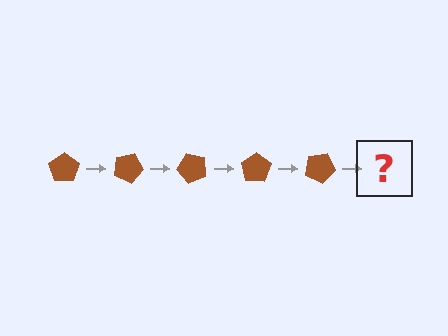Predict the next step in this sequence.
The next step is a brown pentagon rotated 125 degrees.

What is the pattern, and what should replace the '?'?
The pattern is that the pentagon rotates 25 degrees each step. The '?' should be a brown pentagon rotated 125 degrees.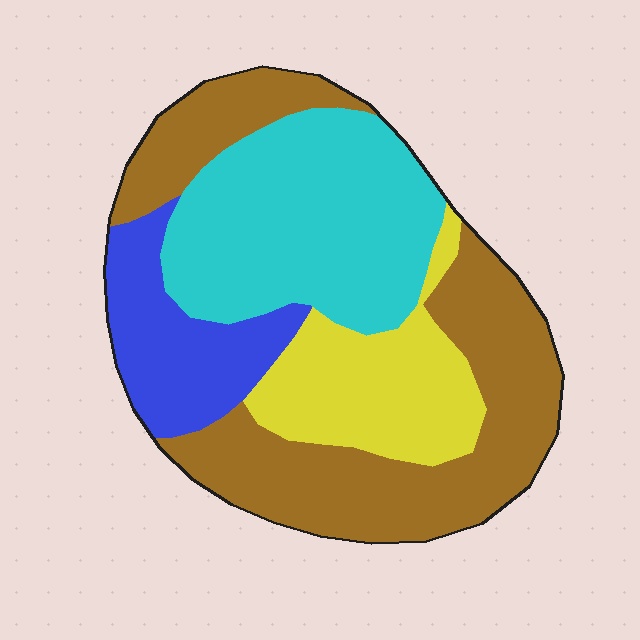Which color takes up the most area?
Brown, at roughly 40%.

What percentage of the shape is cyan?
Cyan takes up about one third (1/3) of the shape.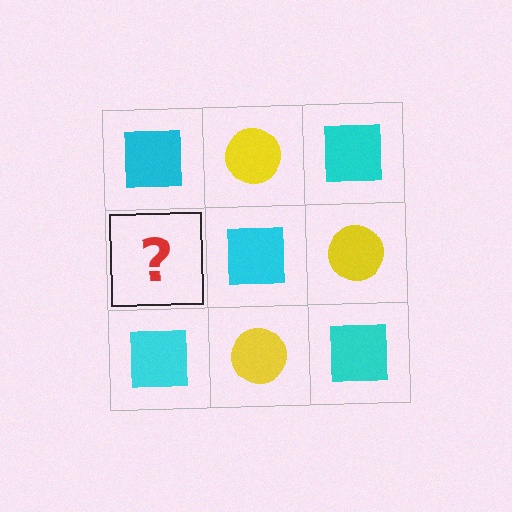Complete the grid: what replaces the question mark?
The question mark should be replaced with a yellow circle.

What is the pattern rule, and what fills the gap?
The rule is that it alternates cyan square and yellow circle in a checkerboard pattern. The gap should be filled with a yellow circle.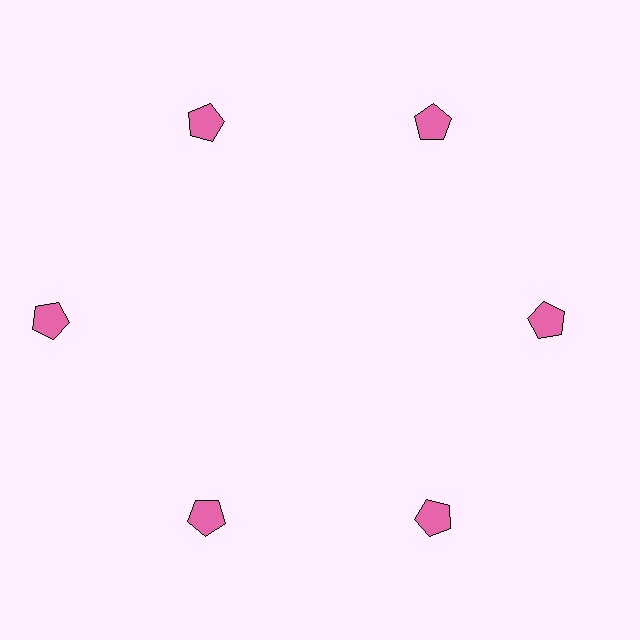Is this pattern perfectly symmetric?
No. The 6 pink pentagons are arranged in a ring, but one element near the 9 o'clock position is pushed outward from the center, breaking the 6-fold rotational symmetry.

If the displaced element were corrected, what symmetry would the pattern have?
It would have 6-fold rotational symmetry — the pattern would map onto itself every 60 degrees.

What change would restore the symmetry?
The symmetry would be restored by moving it inward, back onto the ring so that all 6 pentagons sit at equal angles and equal distance from the center.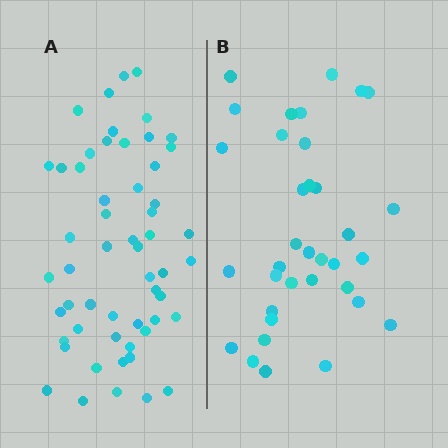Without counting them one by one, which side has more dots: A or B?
Region A (the left region) has more dots.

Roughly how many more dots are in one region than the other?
Region A has approximately 20 more dots than region B.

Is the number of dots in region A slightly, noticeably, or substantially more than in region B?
Region A has substantially more. The ratio is roughly 1.6 to 1.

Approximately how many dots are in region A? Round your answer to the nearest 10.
About 60 dots. (The exact count is 55, which rounds to 60.)